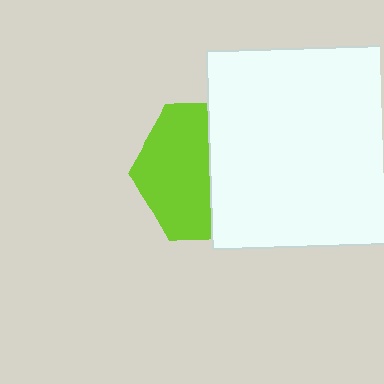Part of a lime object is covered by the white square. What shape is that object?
It is a hexagon.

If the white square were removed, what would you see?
You would see the complete lime hexagon.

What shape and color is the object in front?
The object in front is a white square.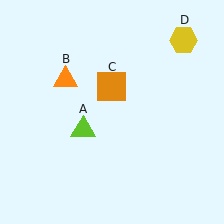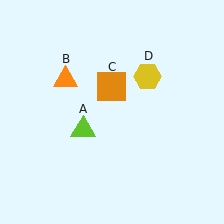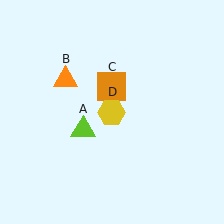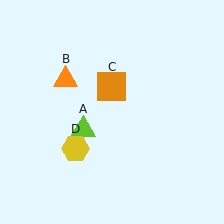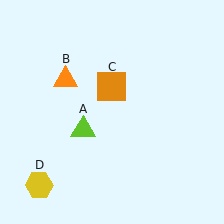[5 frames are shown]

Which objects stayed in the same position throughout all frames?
Lime triangle (object A) and orange triangle (object B) and orange square (object C) remained stationary.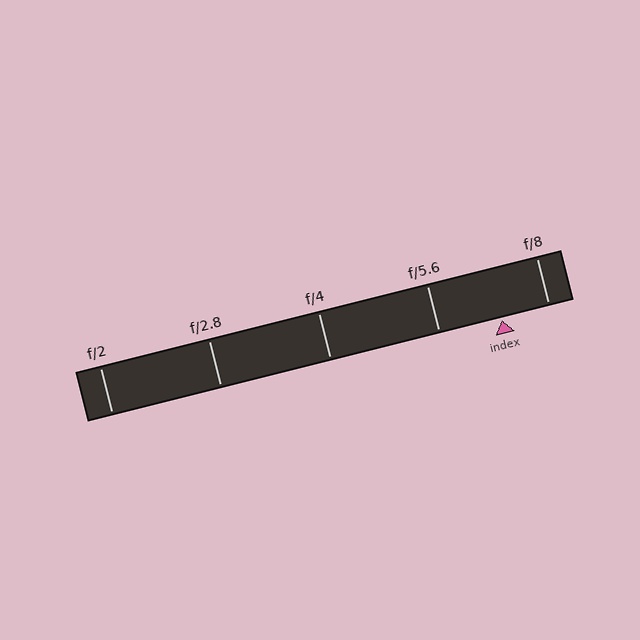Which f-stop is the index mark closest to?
The index mark is closest to f/8.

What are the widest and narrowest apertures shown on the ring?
The widest aperture shown is f/2 and the narrowest is f/8.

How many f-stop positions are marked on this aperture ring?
There are 5 f-stop positions marked.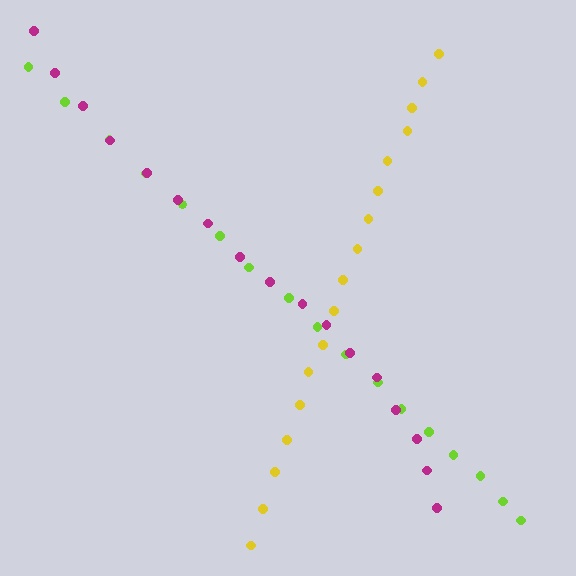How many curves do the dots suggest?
There are 3 distinct paths.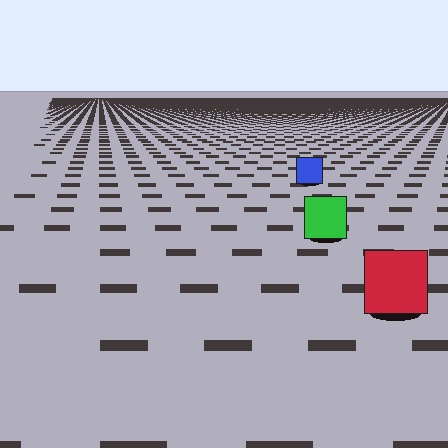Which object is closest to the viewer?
The red square is closest. The texture marks near it are larger and more spread out.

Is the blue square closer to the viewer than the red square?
No. The red square is closer — you can tell from the texture gradient: the ground texture is coarser near it.